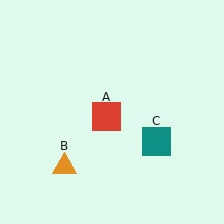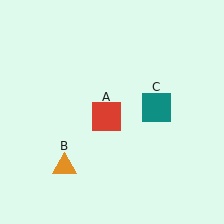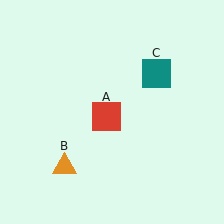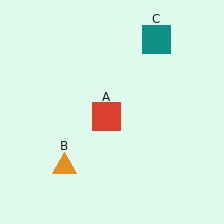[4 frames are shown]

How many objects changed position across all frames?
1 object changed position: teal square (object C).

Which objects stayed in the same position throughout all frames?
Red square (object A) and orange triangle (object B) remained stationary.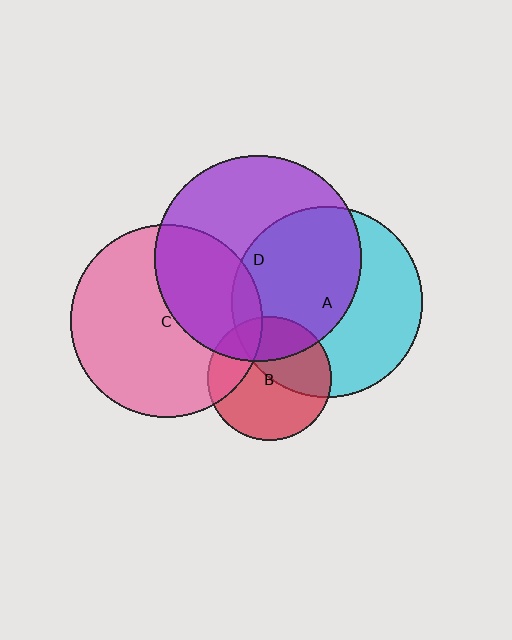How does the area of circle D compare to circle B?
Approximately 2.8 times.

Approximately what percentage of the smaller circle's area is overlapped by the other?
Approximately 5%.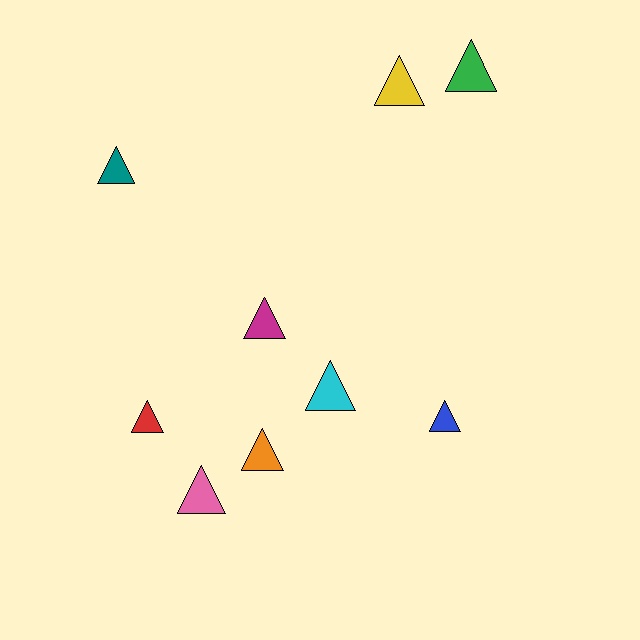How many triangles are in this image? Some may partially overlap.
There are 9 triangles.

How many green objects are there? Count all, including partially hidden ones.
There is 1 green object.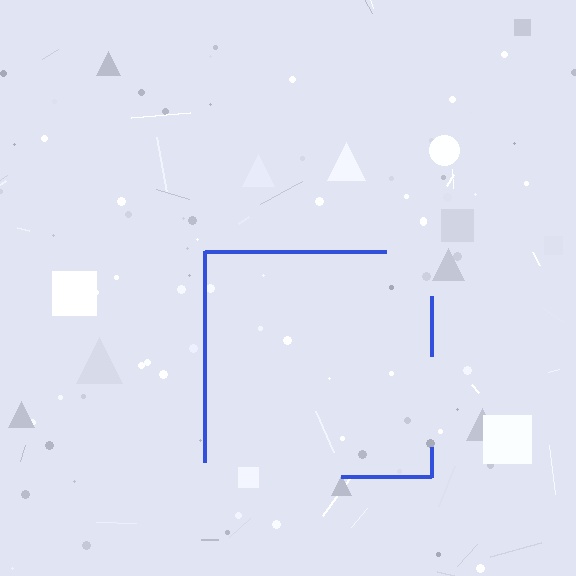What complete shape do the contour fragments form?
The contour fragments form a square.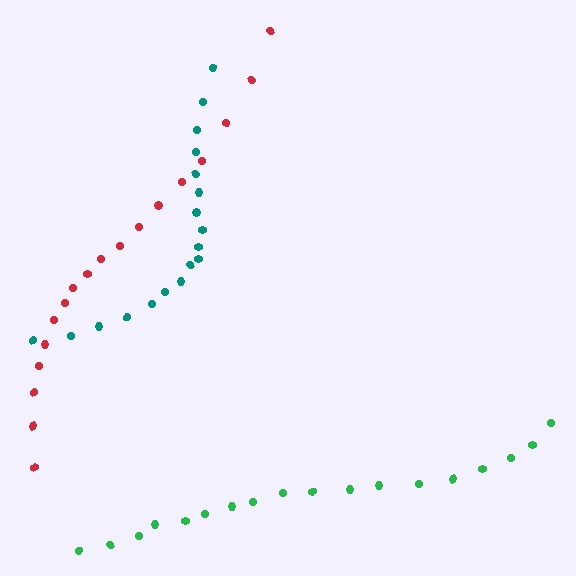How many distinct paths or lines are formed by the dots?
There are 3 distinct paths.